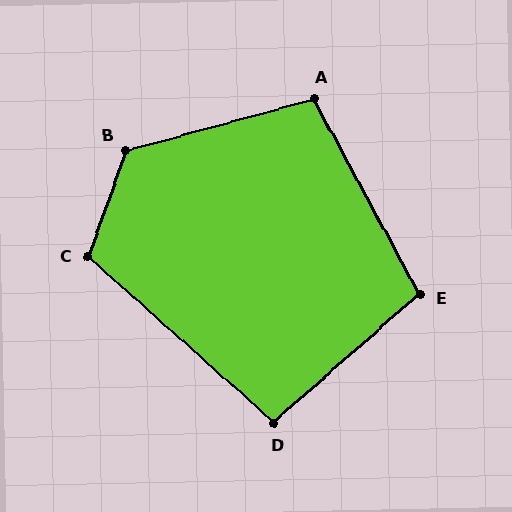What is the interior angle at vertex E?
Approximately 103 degrees (obtuse).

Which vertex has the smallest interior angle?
D, at approximately 97 degrees.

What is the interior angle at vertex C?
Approximately 112 degrees (obtuse).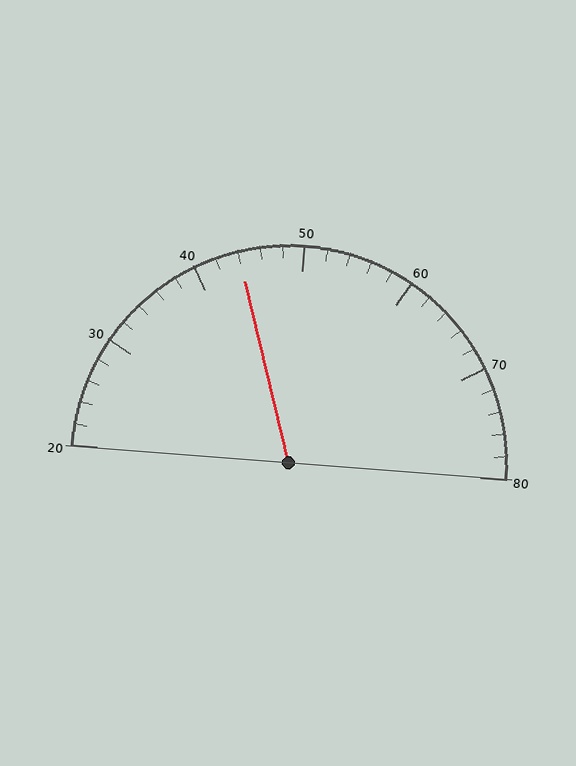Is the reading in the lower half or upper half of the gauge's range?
The reading is in the lower half of the range (20 to 80).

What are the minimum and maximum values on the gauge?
The gauge ranges from 20 to 80.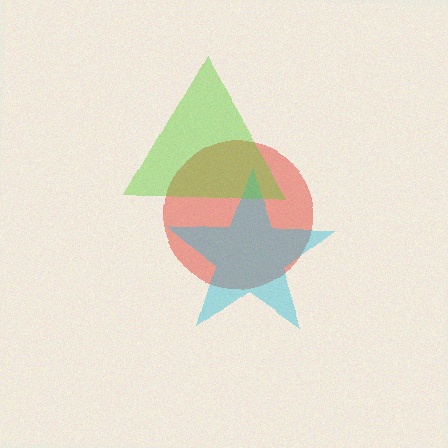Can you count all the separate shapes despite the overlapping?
Yes, there are 3 separate shapes.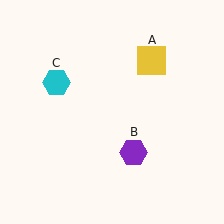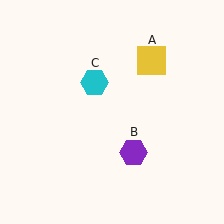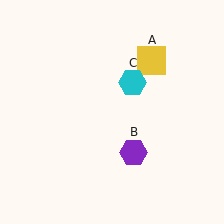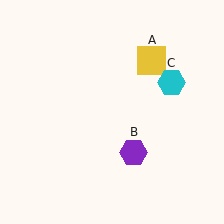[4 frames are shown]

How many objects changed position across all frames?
1 object changed position: cyan hexagon (object C).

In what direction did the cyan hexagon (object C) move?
The cyan hexagon (object C) moved right.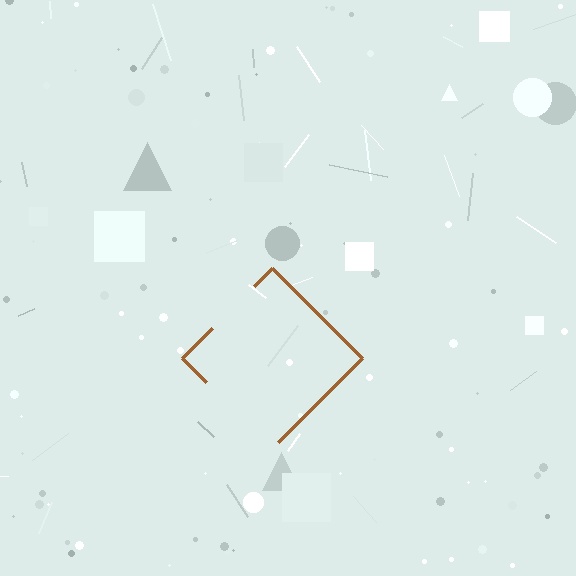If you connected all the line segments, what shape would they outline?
They would outline a diamond.